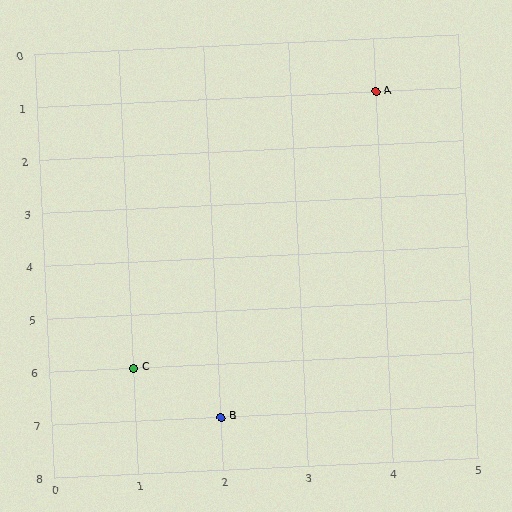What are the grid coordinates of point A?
Point A is at grid coordinates (4, 1).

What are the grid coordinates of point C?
Point C is at grid coordinates (1, 6).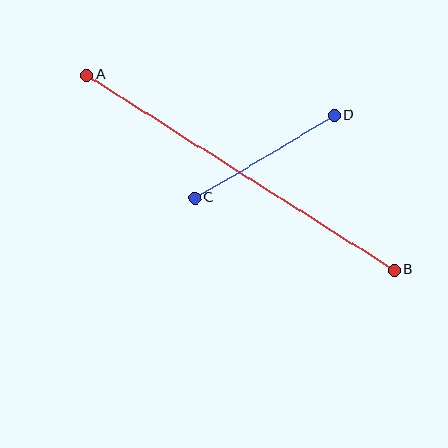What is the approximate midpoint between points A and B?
The midpoint is at approximately (241, 172) pixels.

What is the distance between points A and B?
The distance is approximately 364 pixels.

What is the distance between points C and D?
The distance is approximately 162 pixels.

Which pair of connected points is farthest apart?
Points A and B are farthest apart.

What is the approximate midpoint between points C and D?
The midpoint is at approximately (265, 156) pixels.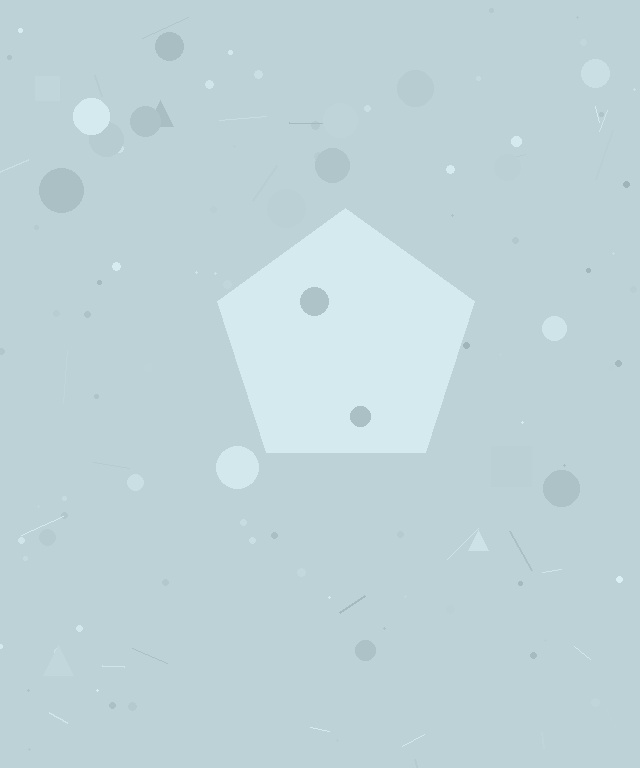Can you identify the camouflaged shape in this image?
The camouflaged shape is a pentagon.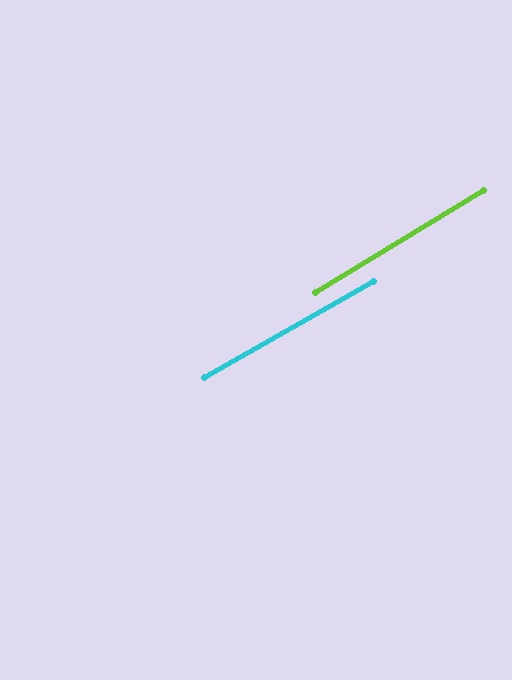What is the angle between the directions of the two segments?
Approximately 2 degrees.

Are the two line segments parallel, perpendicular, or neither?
Parallel — their directions differ by only 1.7°.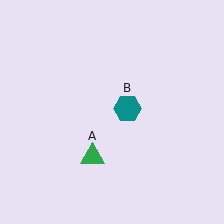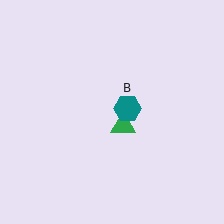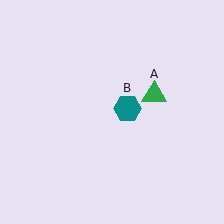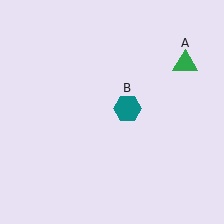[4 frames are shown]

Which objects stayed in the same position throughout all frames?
Teal hexagon (object B) remained stationary.